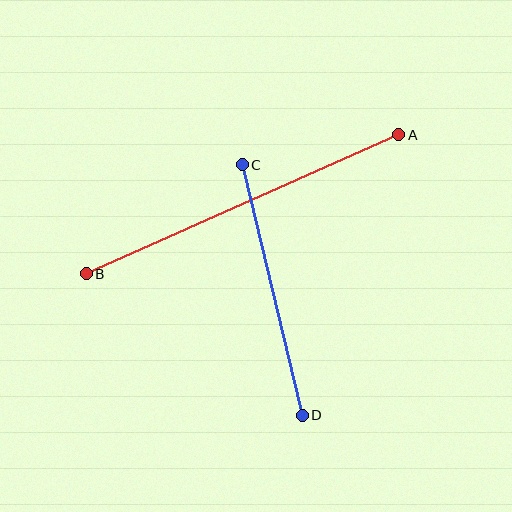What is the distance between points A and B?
The distance is approximately 342 pixels.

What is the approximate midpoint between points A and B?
The midpoint is at approximately (242, 204) pixels.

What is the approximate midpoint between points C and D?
The midpoint is at approximately (272, 290) pixels.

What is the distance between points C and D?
The distance is approximately 258 pixels.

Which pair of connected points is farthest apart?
Points A and B are farthest apart.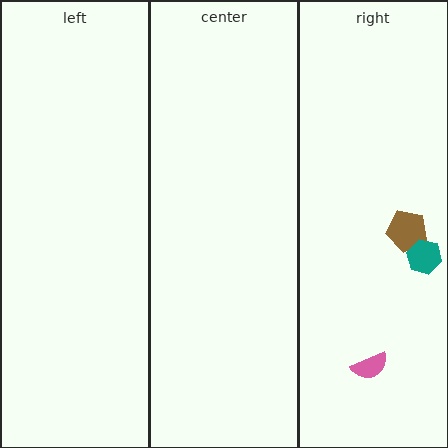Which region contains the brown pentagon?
The right region.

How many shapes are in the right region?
3.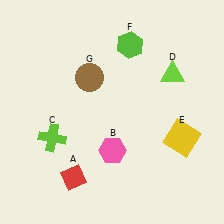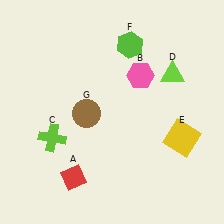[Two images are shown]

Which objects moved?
The objects that moved are: the pink hexagon (B), the brown circle (G).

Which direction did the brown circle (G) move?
The brown circle (G) moved down.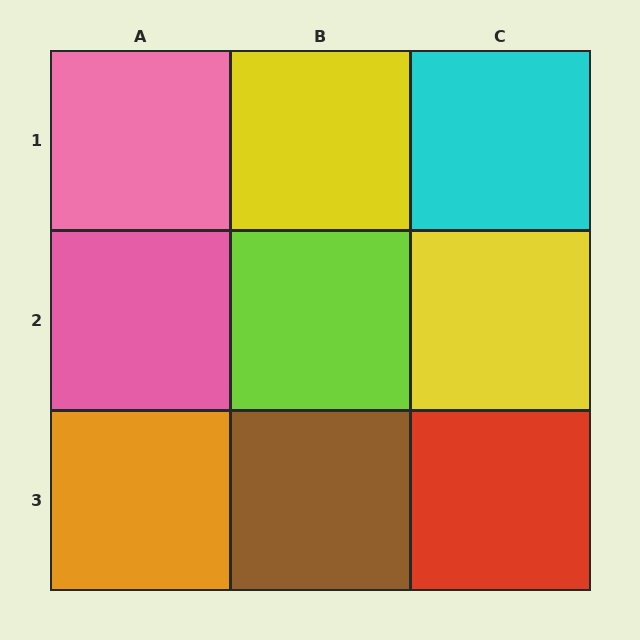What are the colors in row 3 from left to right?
Orange, brown, red.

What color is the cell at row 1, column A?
Pink.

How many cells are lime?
1 cell is lime.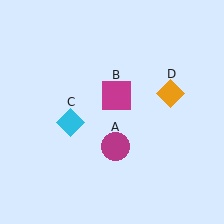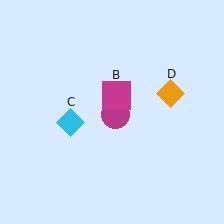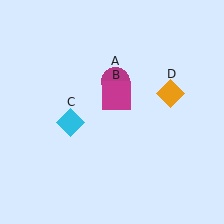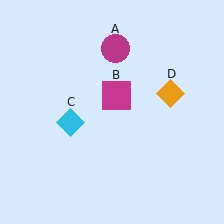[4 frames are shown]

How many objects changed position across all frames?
1 object changed position: magenta circle (object A).